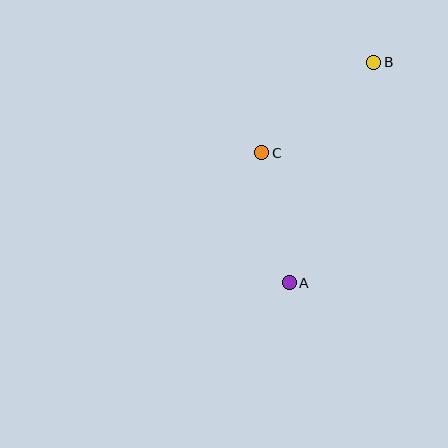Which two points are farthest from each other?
Points A and B are farthest from each other.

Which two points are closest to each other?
Points A and C are closest to each other.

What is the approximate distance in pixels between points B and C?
The distance between B and C is approximately 144 pixels.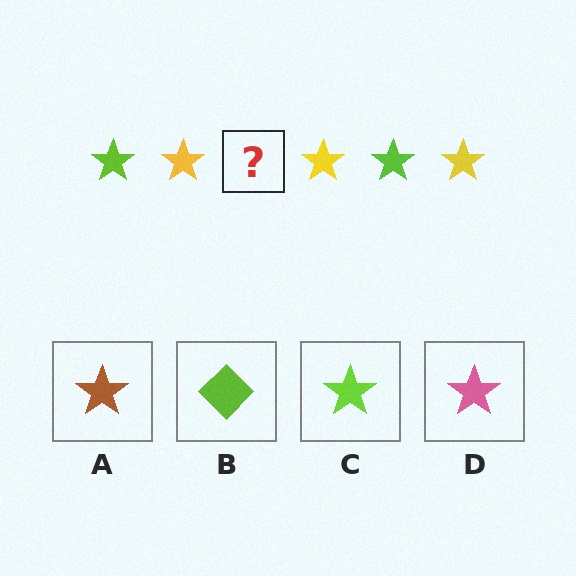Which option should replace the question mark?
Option C.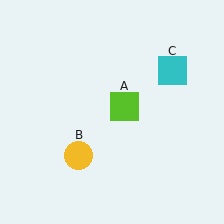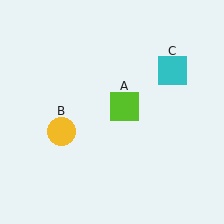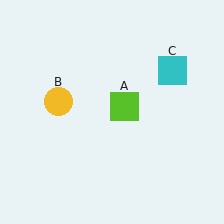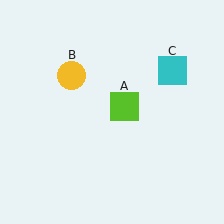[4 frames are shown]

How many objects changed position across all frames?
1 object changed position: yellow circle (object B).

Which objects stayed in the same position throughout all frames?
Lime square (object A) and cyan square (object C) remained stationary.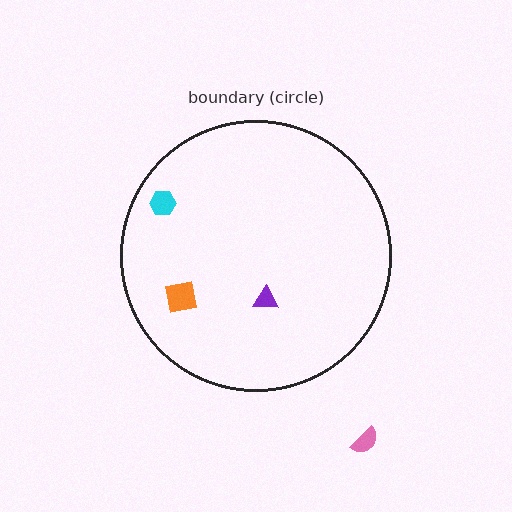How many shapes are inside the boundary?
3 inside, 1 outside.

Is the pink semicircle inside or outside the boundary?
Outside.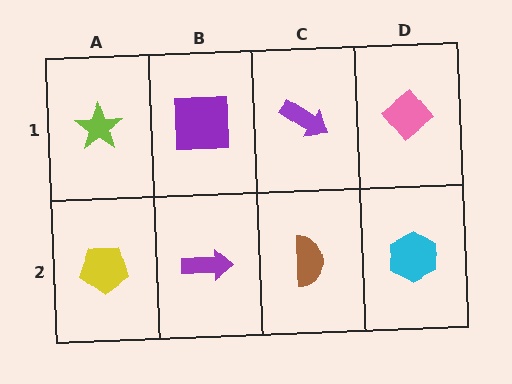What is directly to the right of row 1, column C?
A pink diamond.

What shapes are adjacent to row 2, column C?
A purple arrow (row 1, column C), a purple arrow (row 2, column B), a cyan hexagon (row 2, column D).